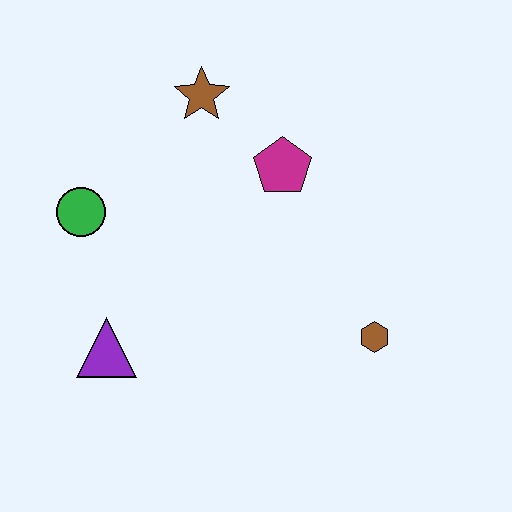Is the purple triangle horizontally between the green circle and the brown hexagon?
Yes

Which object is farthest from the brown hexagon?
The green circle is farthest from the brown hexagon.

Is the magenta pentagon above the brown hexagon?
Yes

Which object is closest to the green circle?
The purple triangle is closest to the green circle.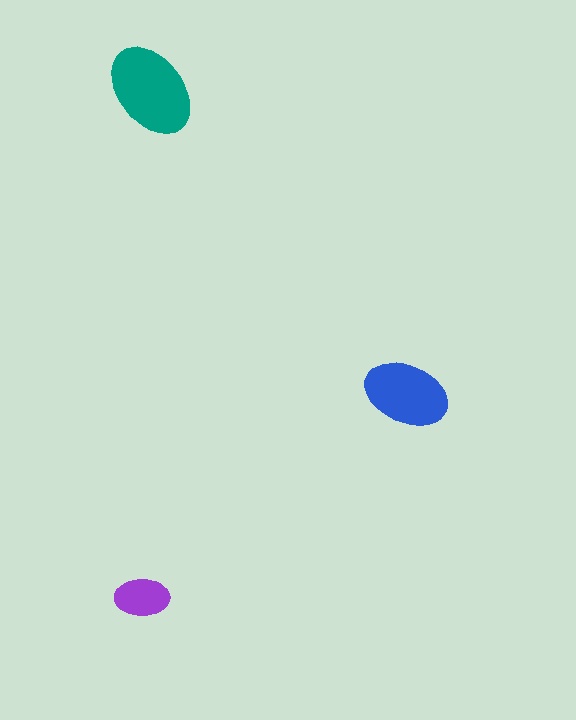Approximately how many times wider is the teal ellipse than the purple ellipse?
About 2 times wider.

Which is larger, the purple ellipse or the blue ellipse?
The blue one.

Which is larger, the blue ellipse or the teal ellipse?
The teal one.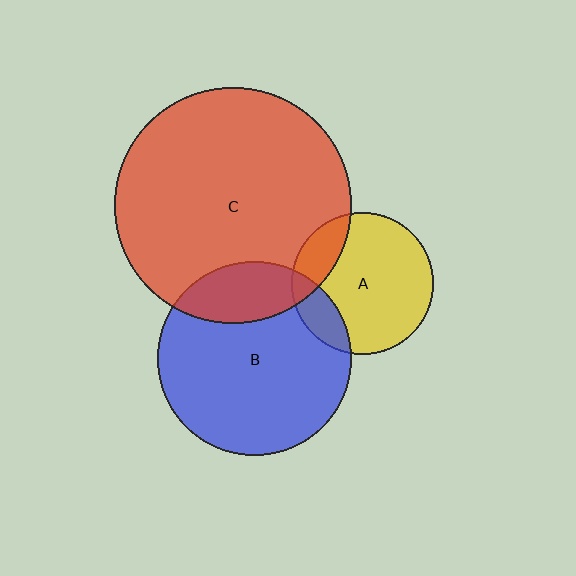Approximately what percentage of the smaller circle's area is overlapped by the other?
Approximately 20%.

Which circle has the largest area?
Circle C (red).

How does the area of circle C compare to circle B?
Approximately 1.5 times.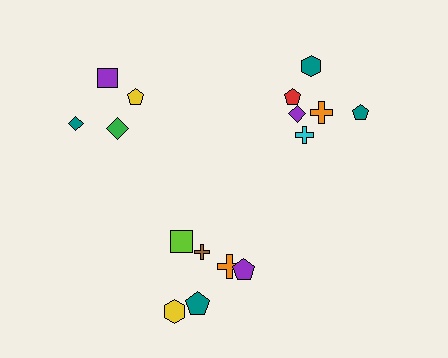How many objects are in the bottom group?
There are 6 objects.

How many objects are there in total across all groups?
There are 16 objects.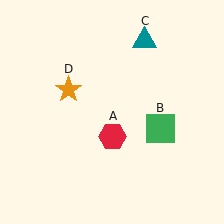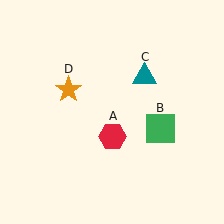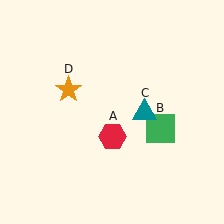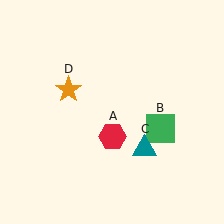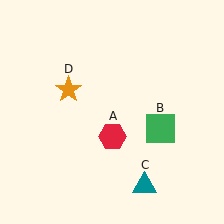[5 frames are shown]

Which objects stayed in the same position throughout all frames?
Red hexagon (object A) and green square (object B) and orange star (object D) remained stationary.